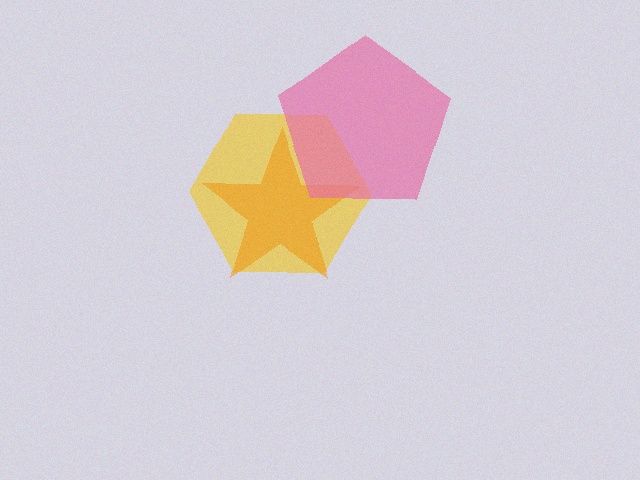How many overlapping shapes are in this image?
There are 3 overlapping shapes in the image.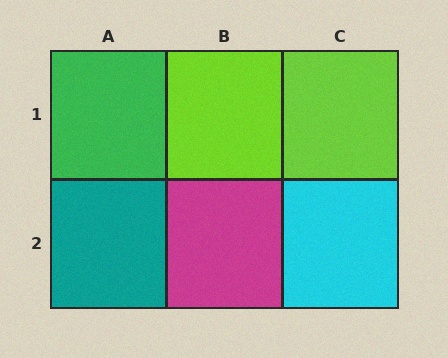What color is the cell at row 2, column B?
Magenta.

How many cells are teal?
1 cell is teal.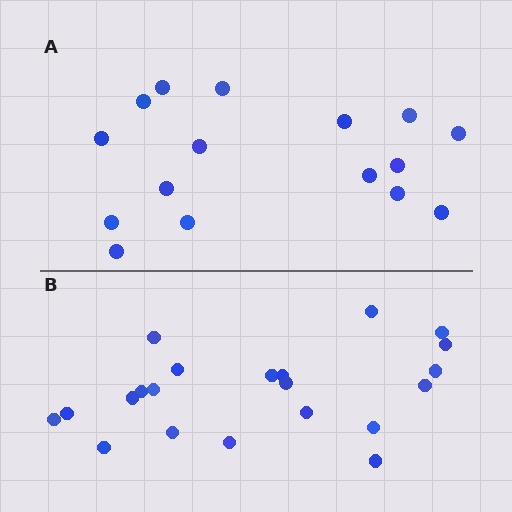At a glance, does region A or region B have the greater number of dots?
Region B (the bottom region) has more dots.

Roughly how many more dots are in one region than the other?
Region B has about 5 more dots than region A.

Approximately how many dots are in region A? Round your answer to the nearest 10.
About 20 dots. (The exact count is 16, which rounds to 20.)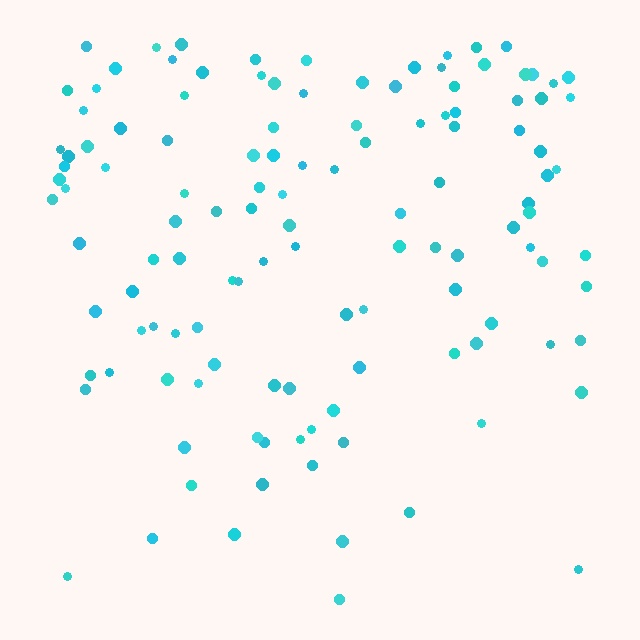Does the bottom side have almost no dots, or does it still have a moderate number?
Still a moderate number, just noticeably fewer than the top.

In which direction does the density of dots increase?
From bottom to top, with the top side densest.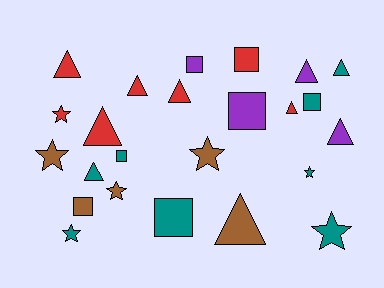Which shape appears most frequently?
Triangle, with 10 objects.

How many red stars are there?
There is 1 red star.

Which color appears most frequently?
Teal, with 8 objects.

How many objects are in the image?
There are 24 objects.